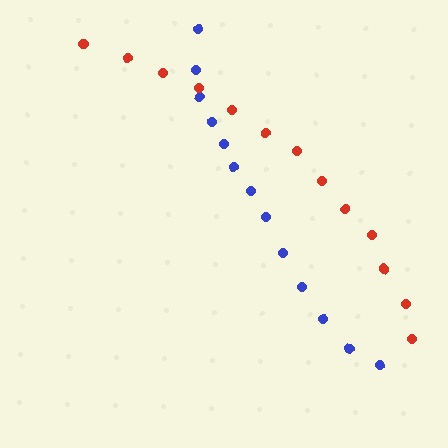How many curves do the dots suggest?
There are 2 distinct paths.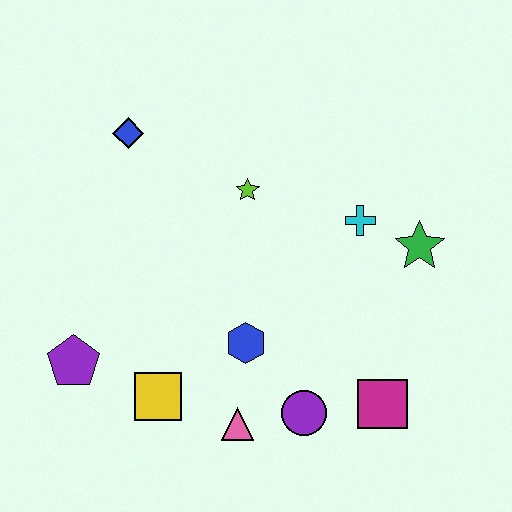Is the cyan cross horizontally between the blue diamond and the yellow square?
No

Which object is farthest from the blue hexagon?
The blue diamond is farthest from the blue hexagon.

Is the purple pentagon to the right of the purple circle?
No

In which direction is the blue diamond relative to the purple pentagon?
The blue diamond is above the purple pentagon.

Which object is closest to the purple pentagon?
The yellow square is closest to the purple pentagon.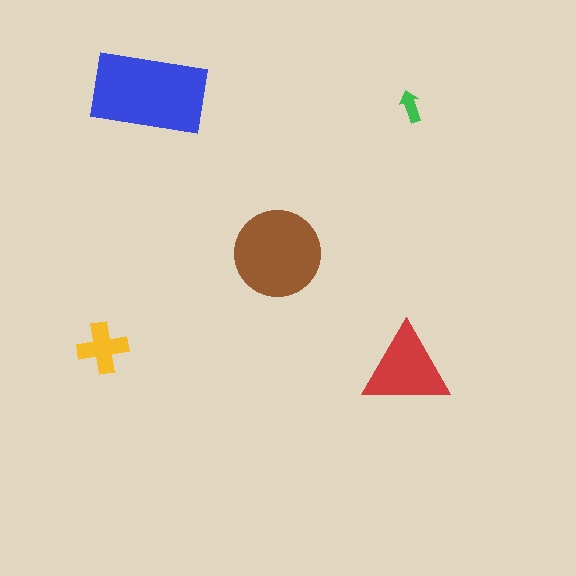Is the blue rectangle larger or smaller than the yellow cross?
Larger.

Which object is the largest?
The blue rectangle.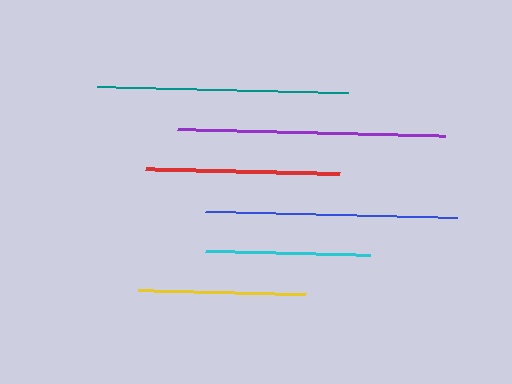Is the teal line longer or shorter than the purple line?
The purple line is longer than the teal line.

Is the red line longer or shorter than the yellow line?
The red line is longer than the yellow line.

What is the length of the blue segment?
The blue segment is approximately 252 pixels long.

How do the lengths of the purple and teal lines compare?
The purple and teal lines are approximately the same length.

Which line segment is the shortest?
The cyan line is the shortest at approximately 165 pixels.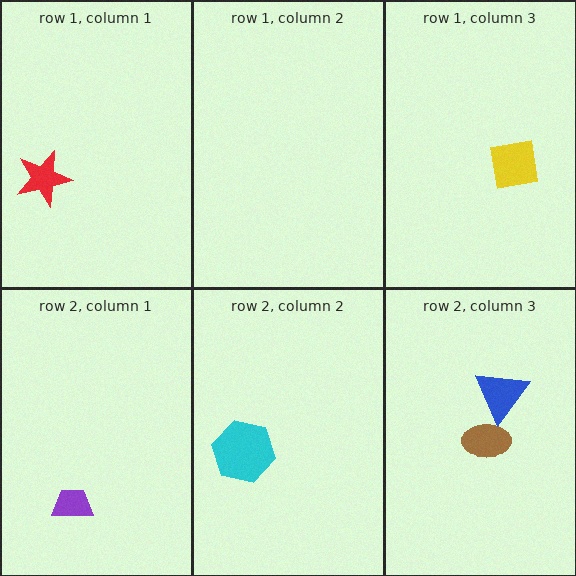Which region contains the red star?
The row 1, column 1 region.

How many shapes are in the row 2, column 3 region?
2.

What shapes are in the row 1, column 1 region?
The red star.